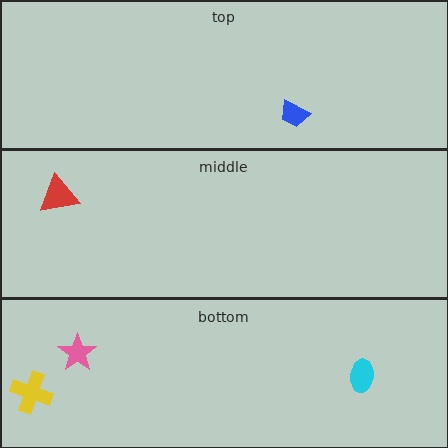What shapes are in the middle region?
The red triangle.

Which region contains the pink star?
The bottom region.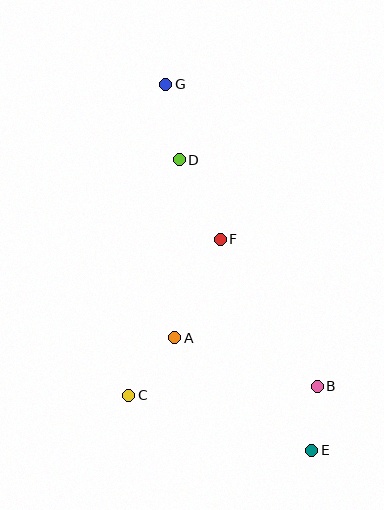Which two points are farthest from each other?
Points E and G are farthest from each other.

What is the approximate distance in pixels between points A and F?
The distance between A and F is approximately 109 pixels.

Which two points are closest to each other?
Points B and E are closest to each other.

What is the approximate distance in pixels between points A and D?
The distance between A and D is approximately 178 pixels.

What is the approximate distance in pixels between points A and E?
The distance between A and E is approximately 177 pixels.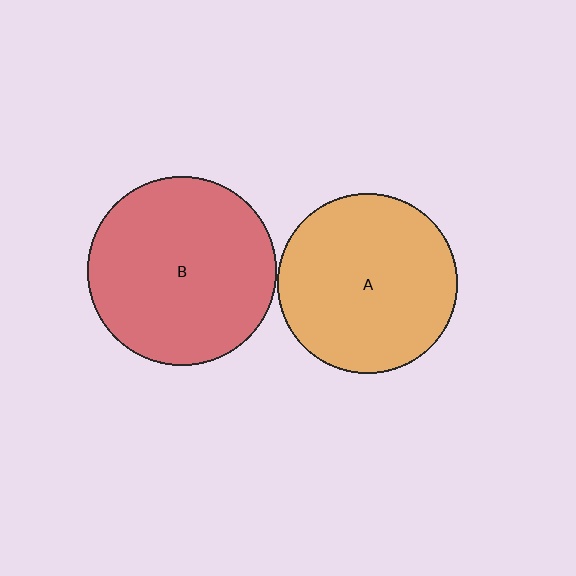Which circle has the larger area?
Circle B (red).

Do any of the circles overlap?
No, none of the circles overlap.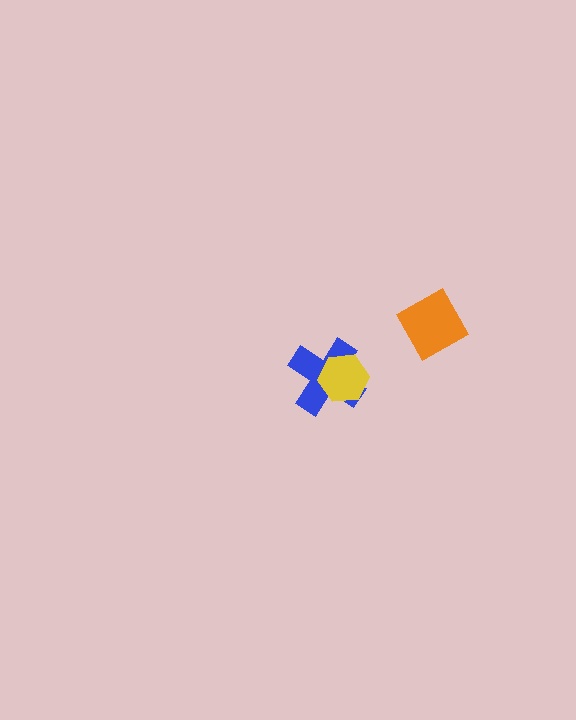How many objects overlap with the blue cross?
1 object overlaps with the blue cross.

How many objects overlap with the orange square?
0 objects overlap with the orange square.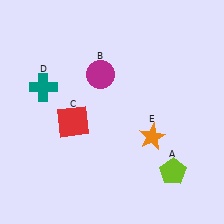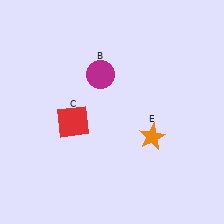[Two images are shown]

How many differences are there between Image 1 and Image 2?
There are 2 differences between the two images.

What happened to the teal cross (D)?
The teal cross (D) was removed in Image 2. It was in the top-left area of Image 1.